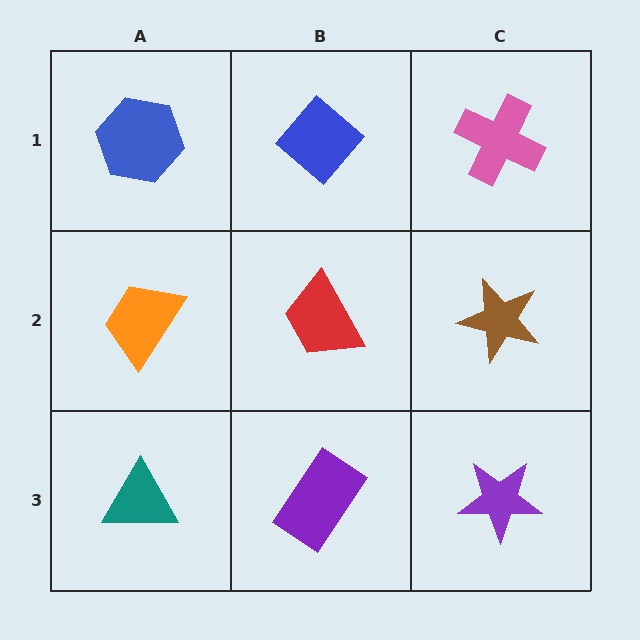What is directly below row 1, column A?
An orange trapezoid.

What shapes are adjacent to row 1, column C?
A brown star (row 2, column C), a blue diamond (row 1, column B).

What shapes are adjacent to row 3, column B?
A red trapezoid (row 2, column B), a teal triangle (row 3, column A), a purple star (row 3, column C).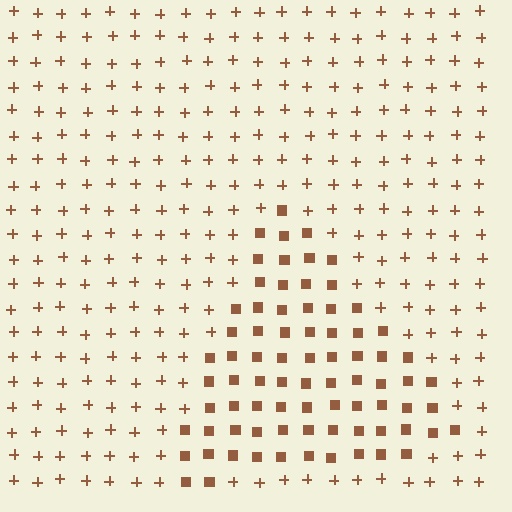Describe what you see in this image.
The image is filled with small brown elements arranged in a uniform grid. A triangle-shaped region contains squares, while the surrounding area contains plus signs. The boundary is defined purely by the change in element shape.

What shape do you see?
I see a triangle.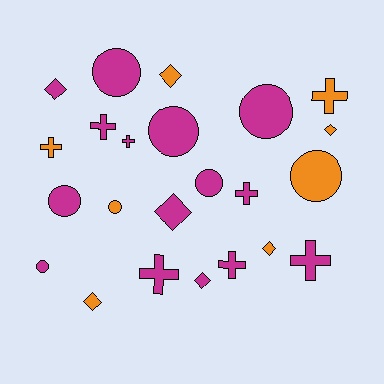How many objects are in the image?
There are 23 objects.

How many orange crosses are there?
There are 2 orange crosses.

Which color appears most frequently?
Magenta, with 15 objects.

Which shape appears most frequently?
Cross, with 8 objects.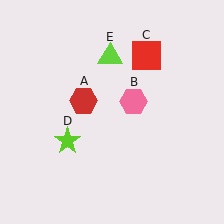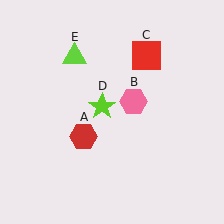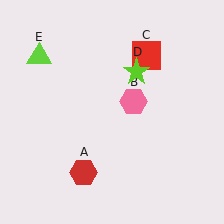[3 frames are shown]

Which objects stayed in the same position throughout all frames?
Pink hexagon (object B) and red square (object C) remained stationary.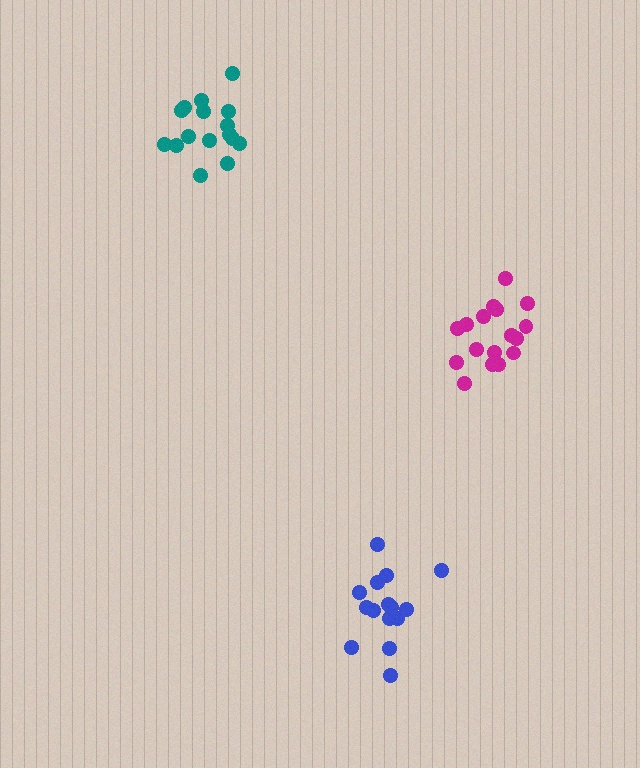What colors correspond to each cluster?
The clusters are colored: teal, blue, magenta.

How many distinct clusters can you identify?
There are 3 distinct clusters.